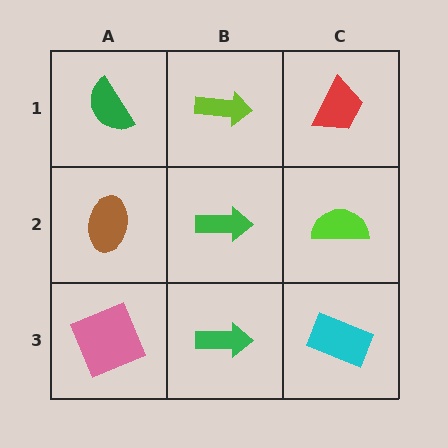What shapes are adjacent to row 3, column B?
A green arrow (row 2, column B), a pink square (row 3, column A), a cyan rectangle (row 3, column C).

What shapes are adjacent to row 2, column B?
A lime arrow (row 1, column B), a green arrow (row 3, column B), a brown ellipse (row 2, column A), a lime semicircle (row 2, column C).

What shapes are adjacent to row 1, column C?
A lime semicircle (row 2, column C), a lime arrow (row 1, column B).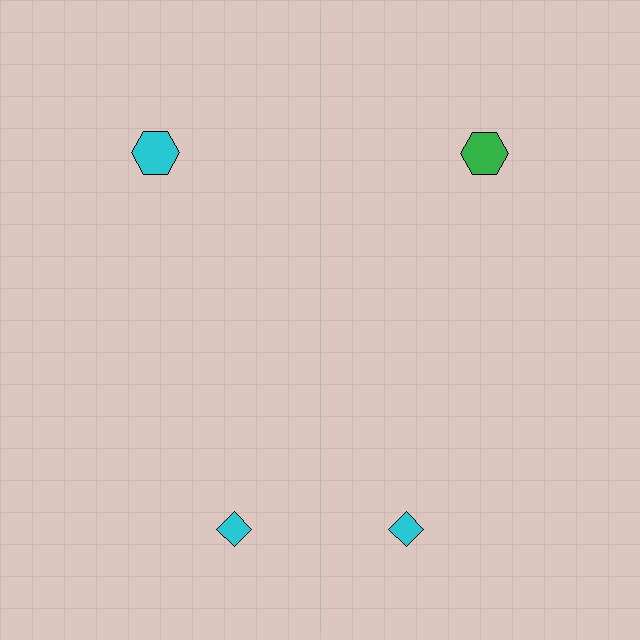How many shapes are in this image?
There are 4 shapes in this image.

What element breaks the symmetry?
The green hexagon on the right side breaks the symmetry — its mirror counterpart is cyan.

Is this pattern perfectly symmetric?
No, the pattern is not perfectly symmetric. The green hexagon on the right side breaks the symmetry — its mirror counterpart is cyan.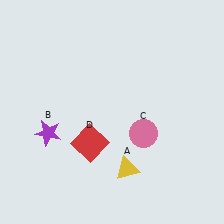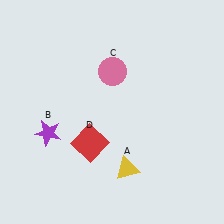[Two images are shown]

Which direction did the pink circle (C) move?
The pink circle (C) moved up.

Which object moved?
The pink circle (C) moved up.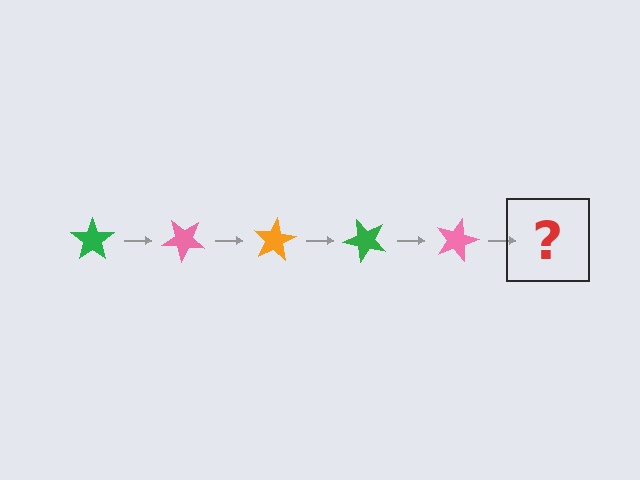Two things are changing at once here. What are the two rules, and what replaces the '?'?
The two rules are that it rotates 40 degrees each step and the color cycles through green, pink, and orange. The '?' should be an orange star, rotated 200 degrees from the start.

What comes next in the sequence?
The next element should be an orange star, rotated 200 degrees from the start.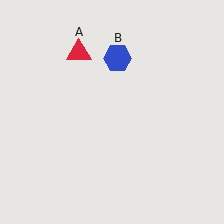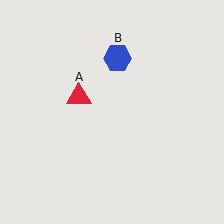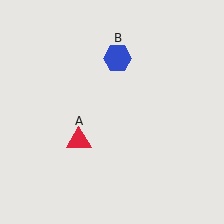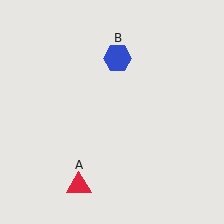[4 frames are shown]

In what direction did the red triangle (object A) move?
The red triangle (object A) moved down.